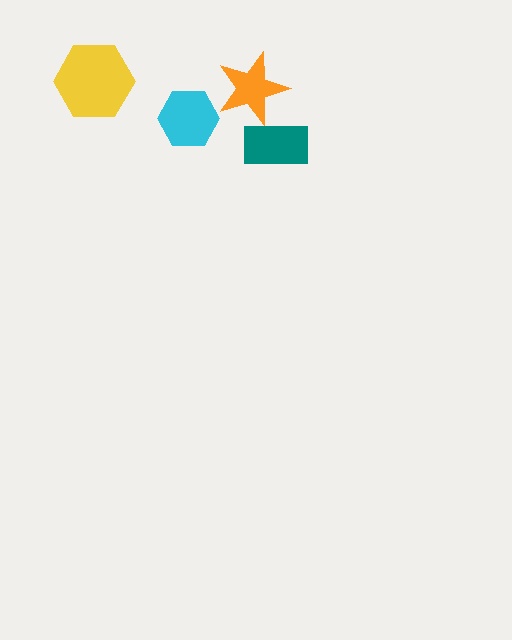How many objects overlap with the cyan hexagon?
0 objects overlap with the cyan hexagon.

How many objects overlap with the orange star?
1 object overlaps with the orange star.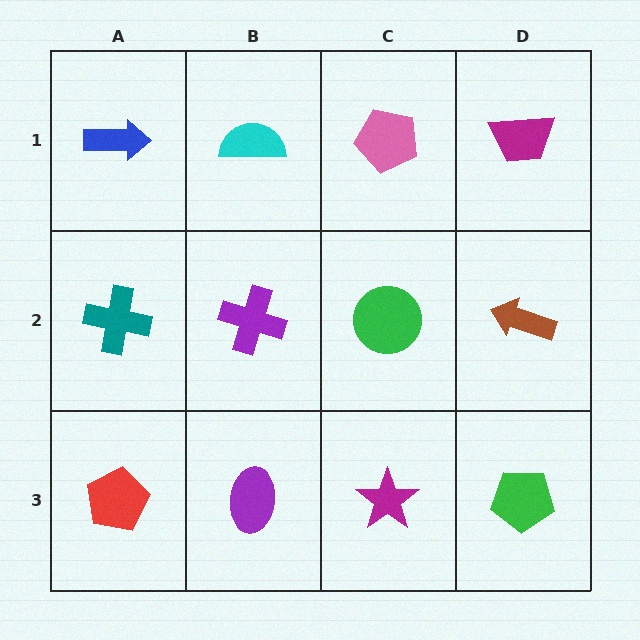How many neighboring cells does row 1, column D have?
2.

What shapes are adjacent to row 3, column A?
A teal cross (row 2, column A), a purple ellipse (row 3, column B).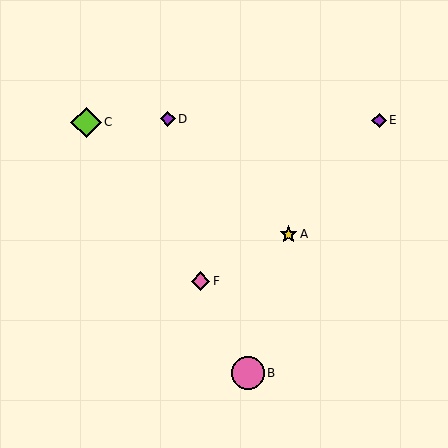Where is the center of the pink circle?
The center of the pink circle is at (248, 373).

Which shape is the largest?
The pink circle (labeled B) is the largest.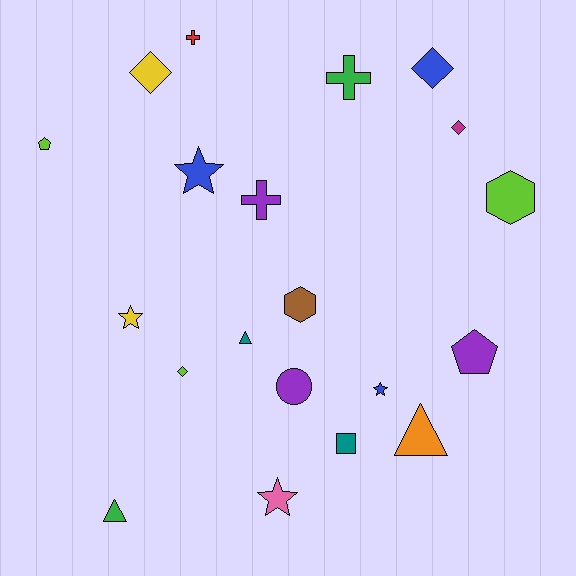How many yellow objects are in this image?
There are 2 yellow objects.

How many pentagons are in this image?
There are 2 pentagons.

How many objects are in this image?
There are 20 objects.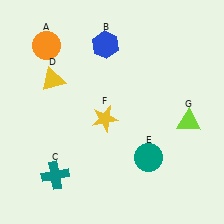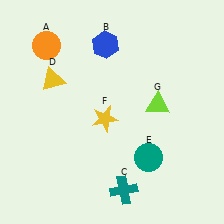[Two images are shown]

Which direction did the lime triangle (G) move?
The lime triangle (G) moved left.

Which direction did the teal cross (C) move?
The teal cross (C) moved right.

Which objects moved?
The objects that moved are: the teal cross (C), the lime triangle (G).